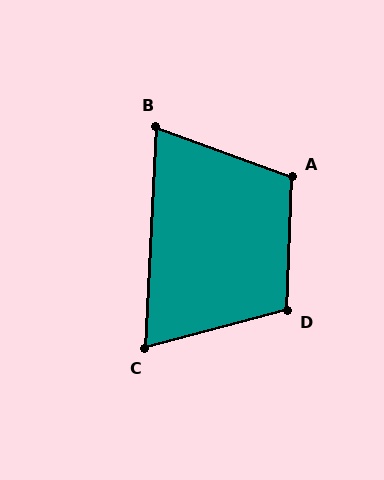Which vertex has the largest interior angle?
A, at approximately 108 degrees.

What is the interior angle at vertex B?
Approximately 73 degrees (acute).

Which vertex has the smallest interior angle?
C, at approximately 72 degrees.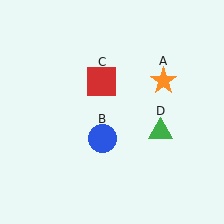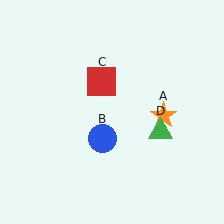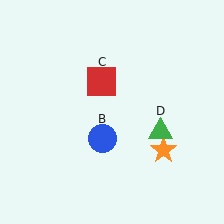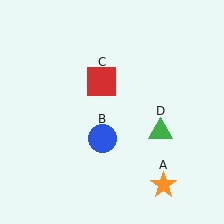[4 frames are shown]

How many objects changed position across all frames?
1 object changed position: orange star (object A).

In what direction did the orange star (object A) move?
The orange star (object A) moved down.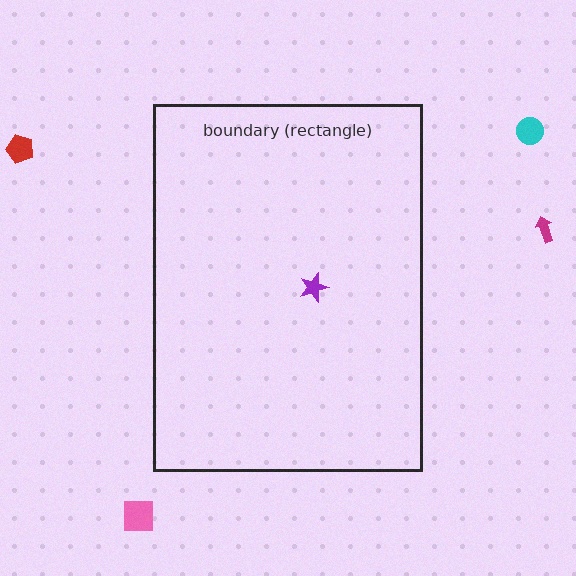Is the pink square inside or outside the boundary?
Outside.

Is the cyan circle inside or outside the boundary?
Outside.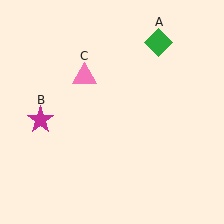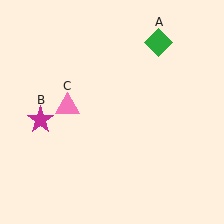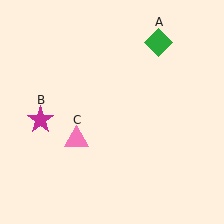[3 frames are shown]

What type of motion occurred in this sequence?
The pink triangle (object C) rotated counterclockwise around the center of the scene.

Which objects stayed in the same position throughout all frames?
Green diamond (object A) and magenta star (object B) remained stationary.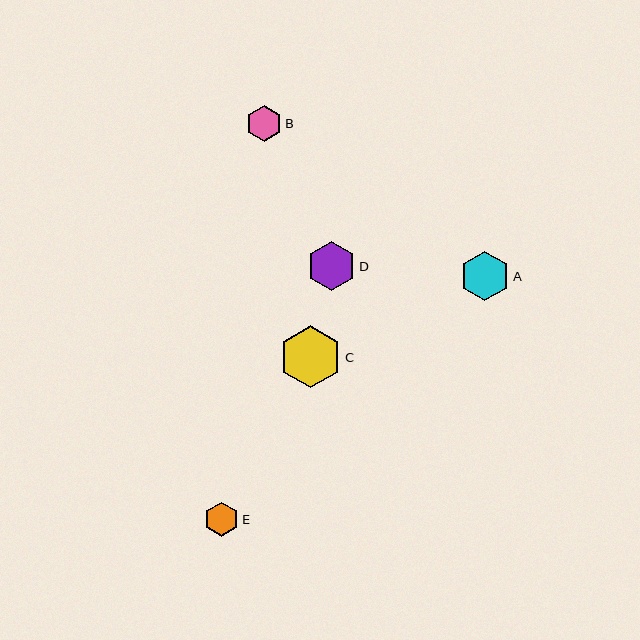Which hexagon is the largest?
Hexagon C is the largest with a size of approximately 62 pixels.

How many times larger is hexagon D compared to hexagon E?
Hexagon D is approximately 1.4 times the size of hexagon E.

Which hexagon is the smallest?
Hexagon E is the smallest with a size of approximately 34 pixels.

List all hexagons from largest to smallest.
From largest to smallest: C, A, D, B, E.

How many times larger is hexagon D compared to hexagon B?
Hexagon D is approximately 1.3 times the size of hexagon B.